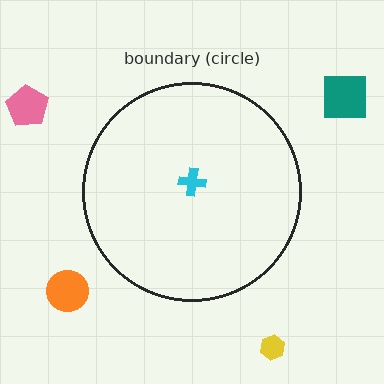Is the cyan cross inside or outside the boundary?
Inside.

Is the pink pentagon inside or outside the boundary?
Outside.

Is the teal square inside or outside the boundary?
Outside.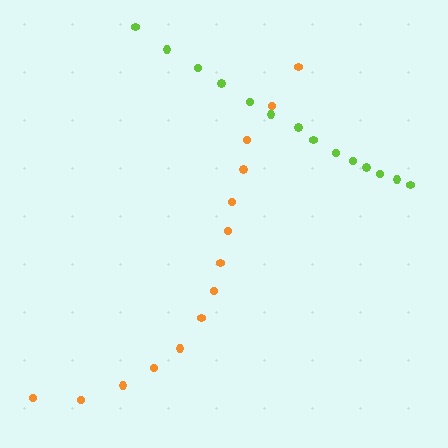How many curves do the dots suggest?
There are 2 distinct paths.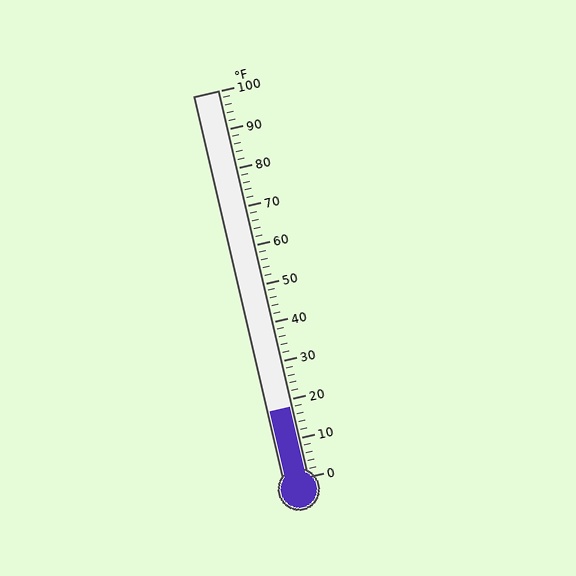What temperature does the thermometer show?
The thermometer shows approximately 18°F.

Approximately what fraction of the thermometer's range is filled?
The thermometer is filled to approximately 20% of its range.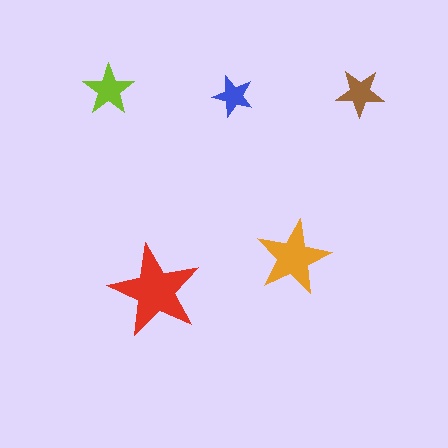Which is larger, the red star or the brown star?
The red one.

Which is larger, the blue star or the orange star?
The orange one.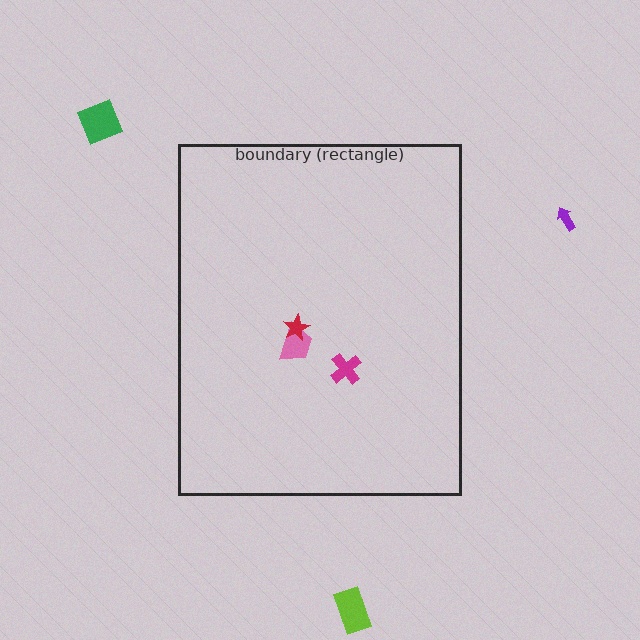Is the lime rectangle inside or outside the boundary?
Outside.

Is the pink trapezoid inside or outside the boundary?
Inside.